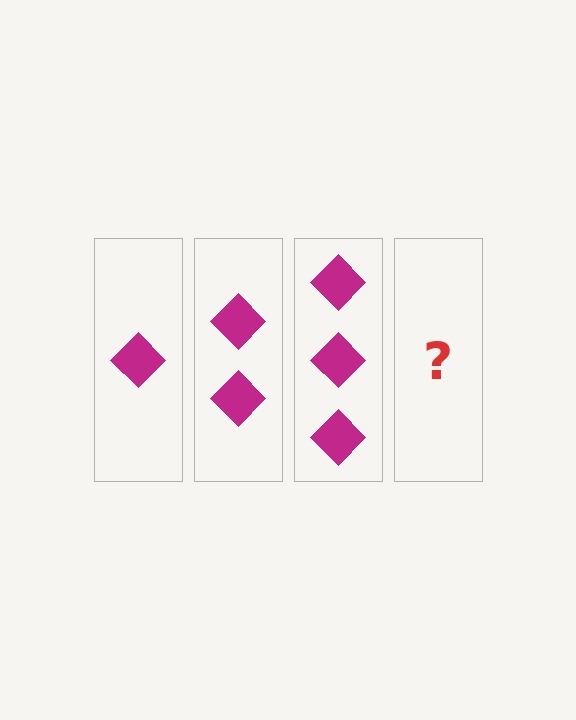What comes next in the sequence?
The next element should be 4 diamonds.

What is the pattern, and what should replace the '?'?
The pattern is that each step adds one more diamond. The '?' should be 4 diamonds.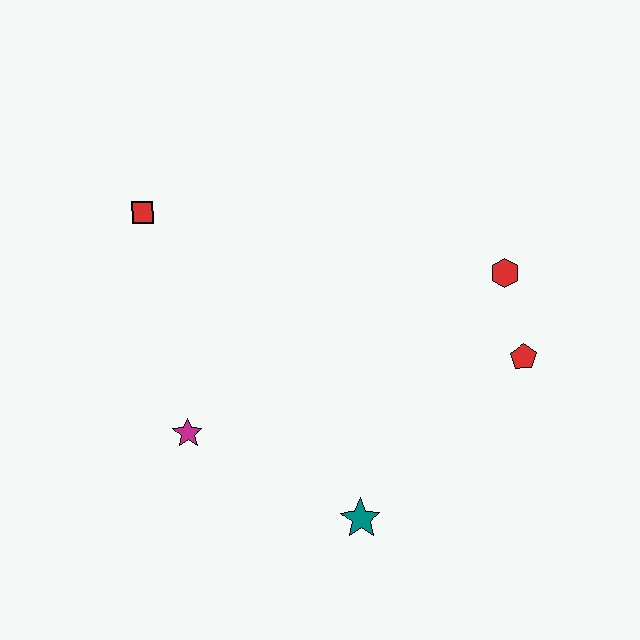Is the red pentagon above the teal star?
Yes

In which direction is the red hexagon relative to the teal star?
The red hexagon is above the teal star.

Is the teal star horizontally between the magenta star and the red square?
No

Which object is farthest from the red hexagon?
The red square is farthest from the red hexagon.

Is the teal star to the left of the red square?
No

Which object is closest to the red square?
The magenta star is closest to the red square.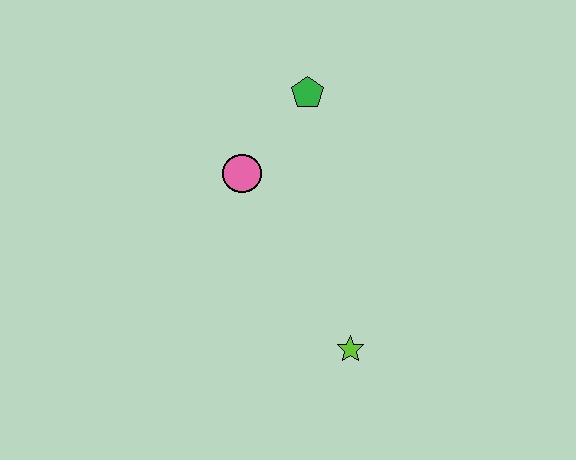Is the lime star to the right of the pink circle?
Yes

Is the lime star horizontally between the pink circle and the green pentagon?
No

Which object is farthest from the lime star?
The green pentagon is farthest from the lime star.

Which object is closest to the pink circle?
The green pentagon is closest to the pink circle.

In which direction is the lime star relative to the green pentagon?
The lime star is below the green pentagon.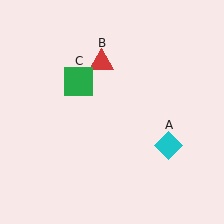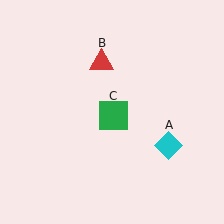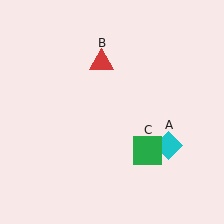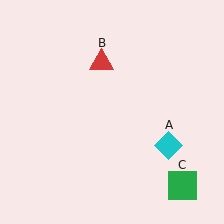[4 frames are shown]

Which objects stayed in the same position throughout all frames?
Cyan diamond (object A) and red triangle (object B) remained stationary.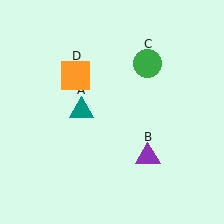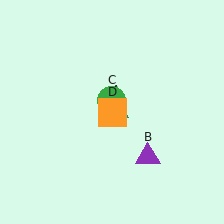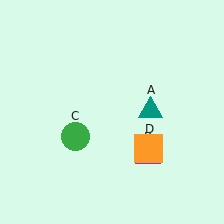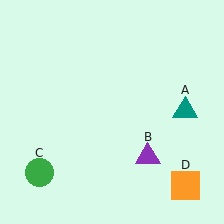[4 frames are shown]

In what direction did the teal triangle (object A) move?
The teal triangle (object A) moved right.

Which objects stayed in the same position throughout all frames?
Purple triangle (object B) remained stationary.